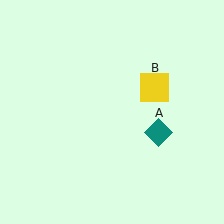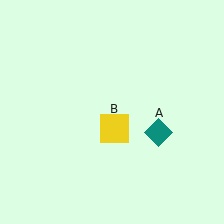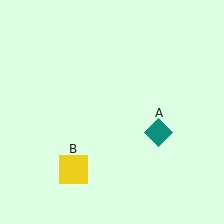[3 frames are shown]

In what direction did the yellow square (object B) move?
The yellow square (object B) moved down and to the left.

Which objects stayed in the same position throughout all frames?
Teal diamond (object A) remained stationary.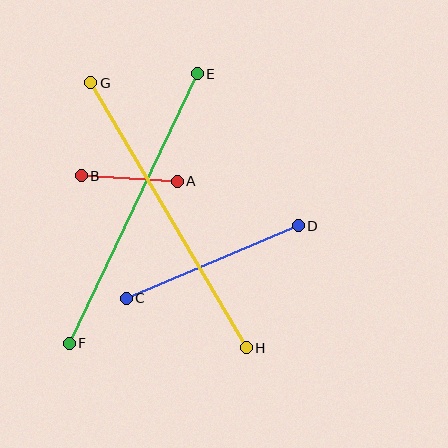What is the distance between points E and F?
The distance is approximately 298 pixels.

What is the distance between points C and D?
The distance is approximately 187 pixels.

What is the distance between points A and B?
The distance is approximately 96 pixels.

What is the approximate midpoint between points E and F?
The midpoint is at approximately (133, 208) pixels.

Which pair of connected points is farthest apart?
Points G and H are farthest apart.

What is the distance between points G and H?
The distance is approximately 307 pixels.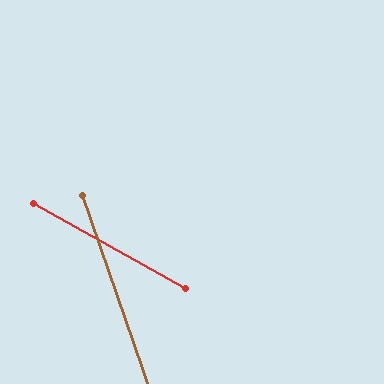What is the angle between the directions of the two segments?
Approximately 42 degrees.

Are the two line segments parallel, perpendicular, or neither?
Neither parallel nor perpendicular — they differ by about 42°.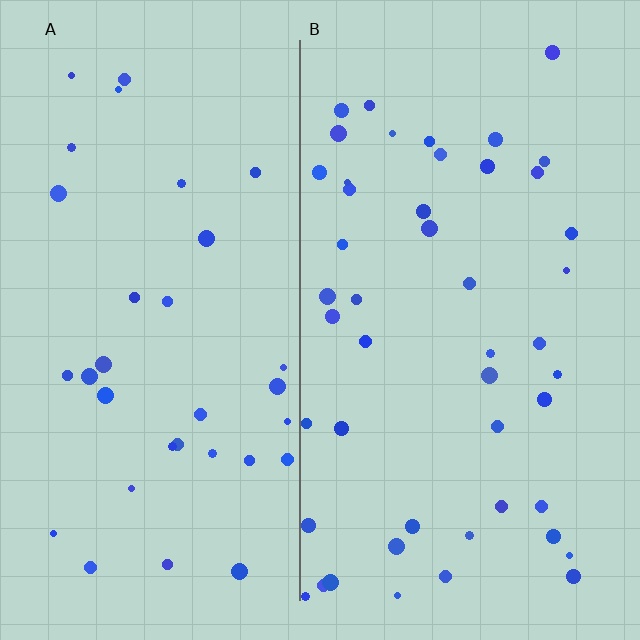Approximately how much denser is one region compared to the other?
Approximately 1.4× — region B over region A.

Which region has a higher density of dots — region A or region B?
B (the right).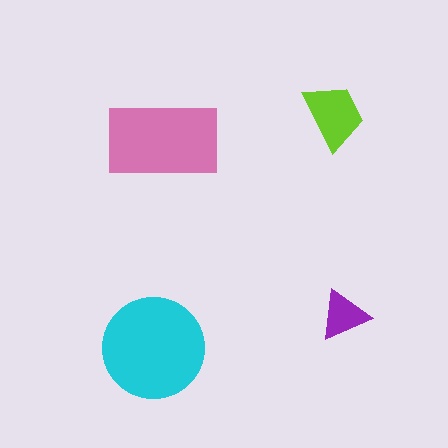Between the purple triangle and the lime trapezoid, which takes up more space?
The lime trapezoid.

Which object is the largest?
The cyan circle.